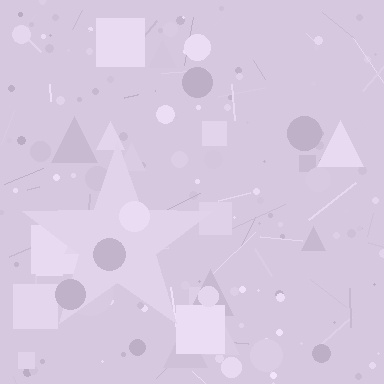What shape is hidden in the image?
A star is hidden in the image.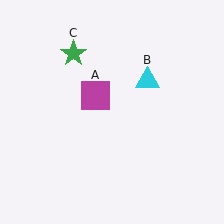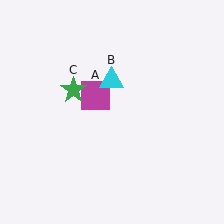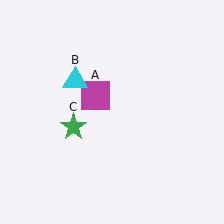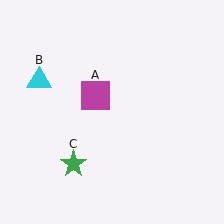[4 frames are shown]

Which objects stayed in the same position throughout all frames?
Magenta square (object A) remained stationary.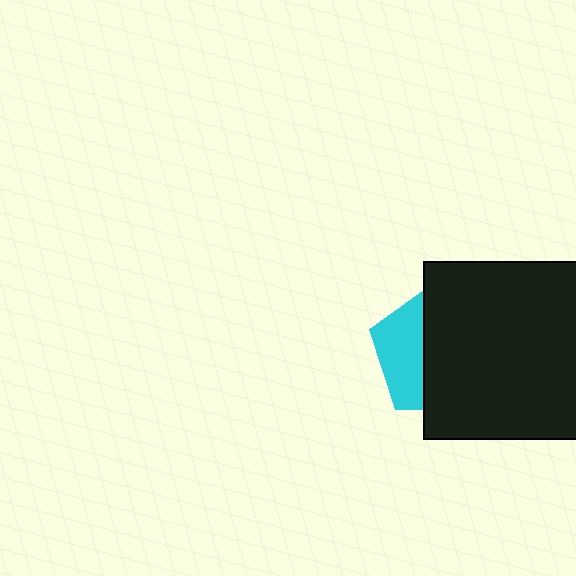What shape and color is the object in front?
The object in front is a black square.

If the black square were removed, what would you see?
You would see the complete cyan pentagon.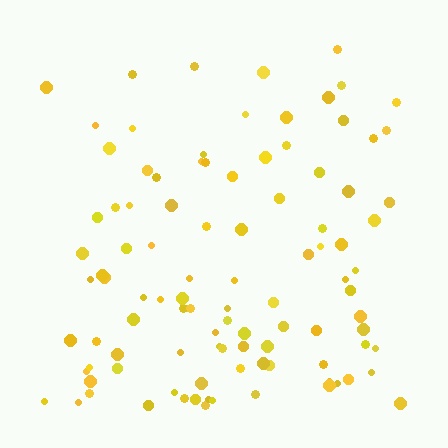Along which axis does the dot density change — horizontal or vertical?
Vertical.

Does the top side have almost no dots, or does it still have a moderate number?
Still a moderate number, just noticeably fewer than the bottom.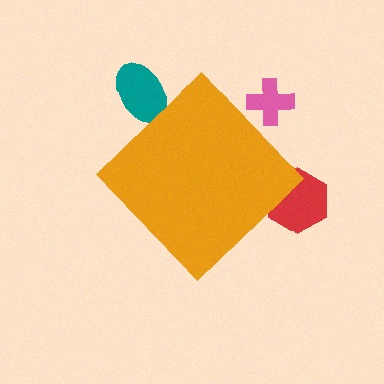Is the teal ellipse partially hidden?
Yes, the teal ellipse is partially hidden behind the orange diamond.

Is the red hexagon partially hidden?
Yes, the red hexagon is partially hidden behind the orange diamond.